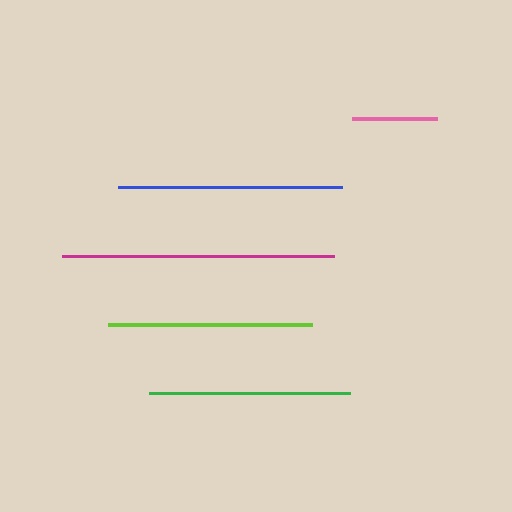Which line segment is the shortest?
The pink line is the shortest at approximately 85 pixels.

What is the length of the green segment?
The green segment is approximately 201 pixels long.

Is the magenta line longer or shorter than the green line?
The magenta line is longer than the green line.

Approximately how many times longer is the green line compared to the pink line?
The green line is approximately 2.4 times the length of the pink line.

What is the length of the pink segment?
The pink segment is approximately 85 pixels long.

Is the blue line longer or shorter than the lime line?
The blue line is longer than the lime line.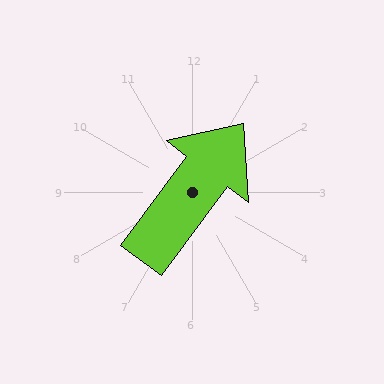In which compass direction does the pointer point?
Northeast.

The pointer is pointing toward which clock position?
Roughly 1 o'clock.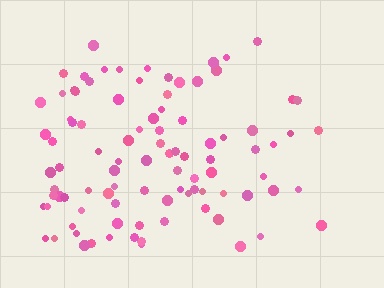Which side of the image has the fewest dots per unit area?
The right.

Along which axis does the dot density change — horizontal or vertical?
Horizontal.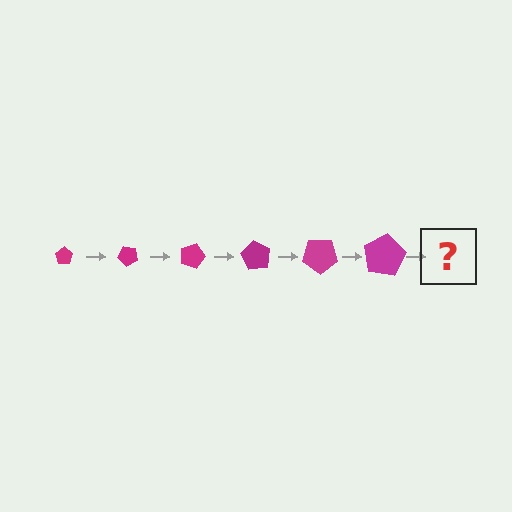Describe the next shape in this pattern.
It should be a pentagon, larger than the previous one and rotated 270 degrees from the start.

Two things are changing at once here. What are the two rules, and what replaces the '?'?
The two rules are that the pentagon grows larger each step and it rotates 45 degrees each step. The '?' should be a pentagon, larger than the previous one and rotated 270 degrees from the start.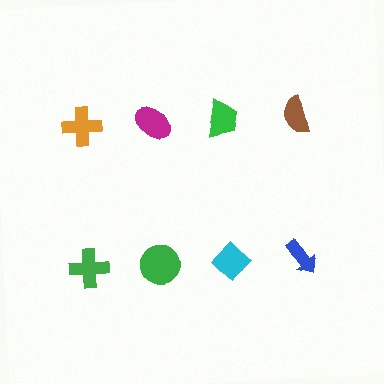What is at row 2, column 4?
A blue arrow.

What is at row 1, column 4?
A brown semicircle.